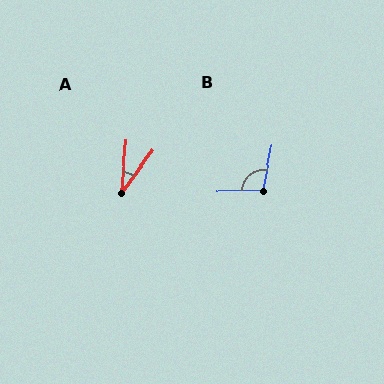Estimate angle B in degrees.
Approximately 101 degrees.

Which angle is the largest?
B, at approximately 101 degrees.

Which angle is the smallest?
A, at approximately 31 degrees.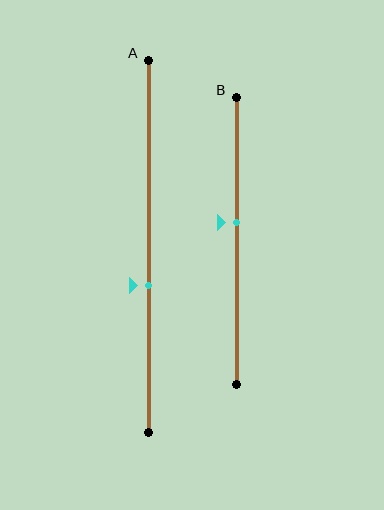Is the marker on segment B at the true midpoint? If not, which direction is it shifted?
No, the marker on segment B is shifted upward by about 6% of the segment length.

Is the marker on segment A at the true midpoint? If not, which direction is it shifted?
No, the marker on segment A is shifted downward by about 11% of the segment length.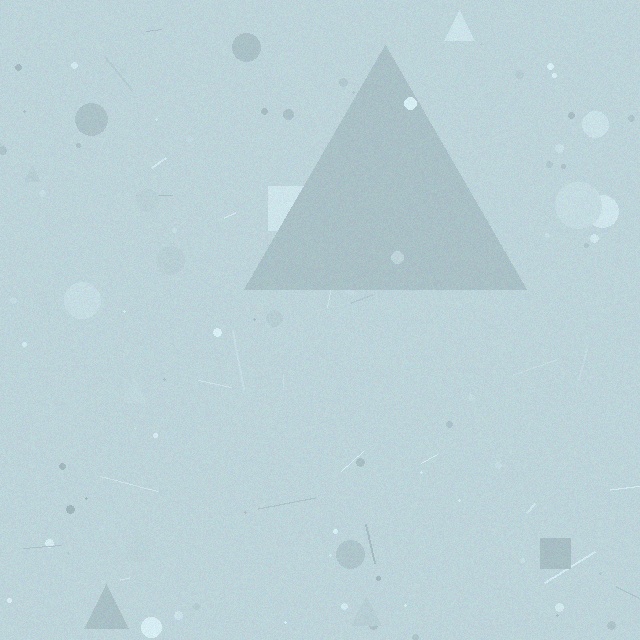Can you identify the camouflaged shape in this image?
The camouflaged shape is a triangle.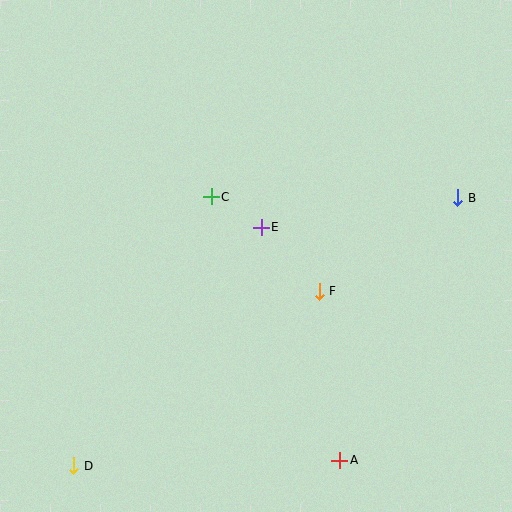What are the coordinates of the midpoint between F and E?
The midpoint between F and E is at (290, 259).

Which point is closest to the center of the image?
Point E at (261, 227) is closest to the center.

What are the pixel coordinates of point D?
Point D is at (74, 466).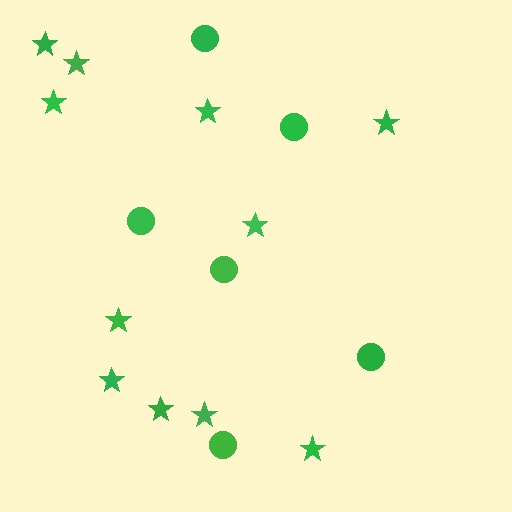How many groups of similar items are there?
There are 2 groups: one group of circles (6) and one group of stars (11).